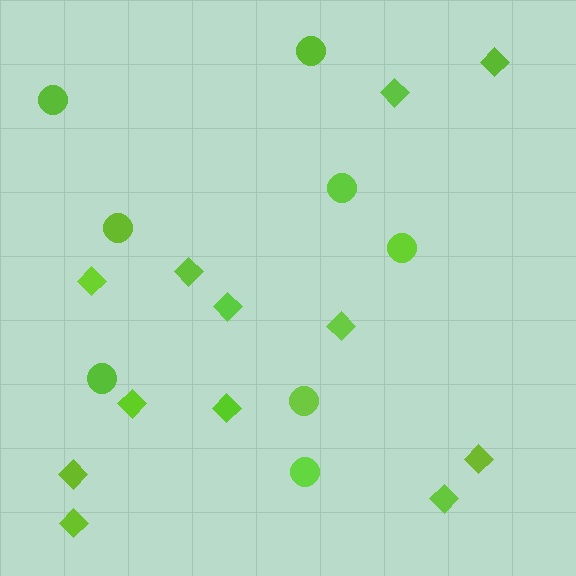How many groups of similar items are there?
There are 2 groups: one group of diamonds (12) and one group of circles (8).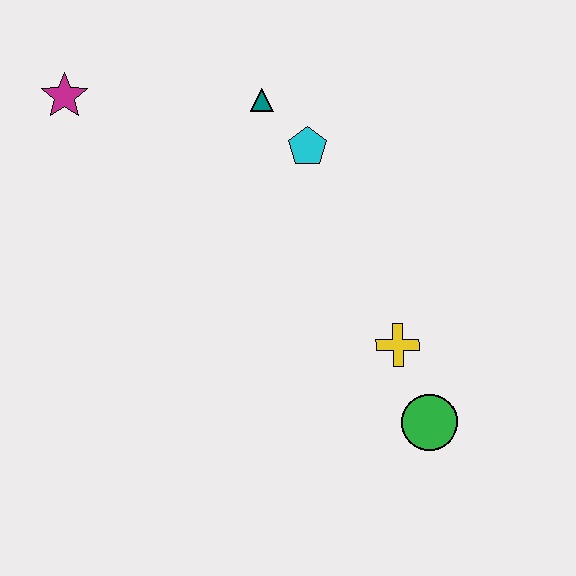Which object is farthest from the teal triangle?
The green circle is farthest from the teal triangle.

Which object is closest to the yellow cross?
The green circle is closest to the yellow cross.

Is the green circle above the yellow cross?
No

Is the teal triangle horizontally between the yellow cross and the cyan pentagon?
No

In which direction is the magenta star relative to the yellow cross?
The magenta star is to the left of the yellow cross.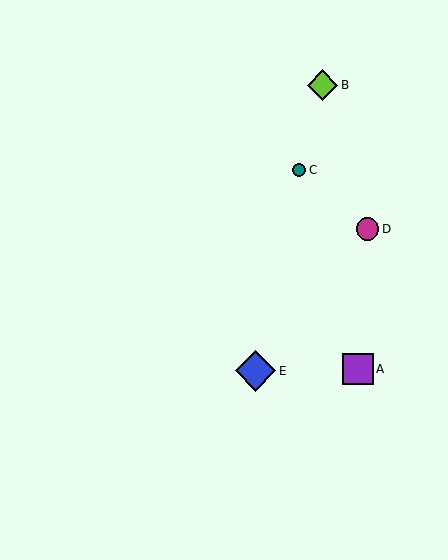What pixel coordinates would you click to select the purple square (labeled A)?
Click at (358, 369) to select the purple square A.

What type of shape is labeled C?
Shape C is a teal circle.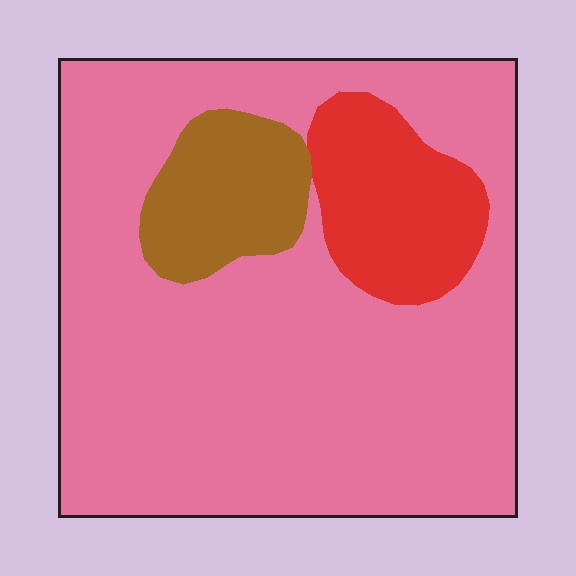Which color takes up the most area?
Pink, at roughly 75%.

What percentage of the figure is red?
Red covers about 15% of the figure.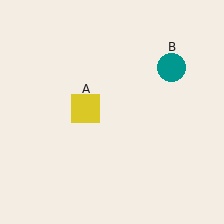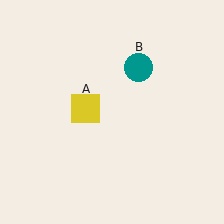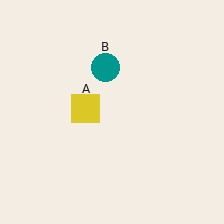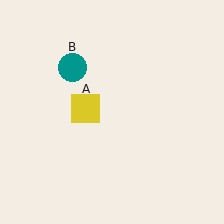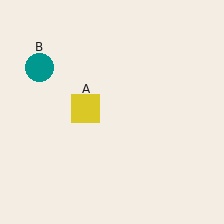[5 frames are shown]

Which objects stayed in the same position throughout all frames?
Yellow square (object A) remained stationary.